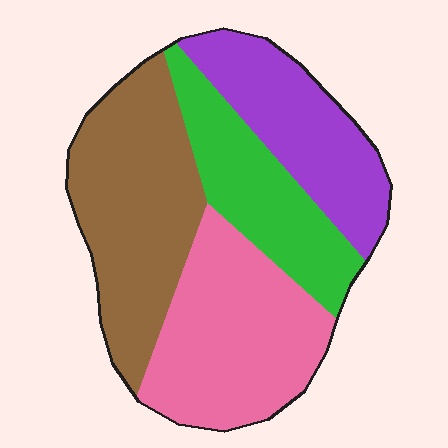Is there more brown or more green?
Brown.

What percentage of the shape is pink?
Pink takes up about one quarter (1/4) of the shape.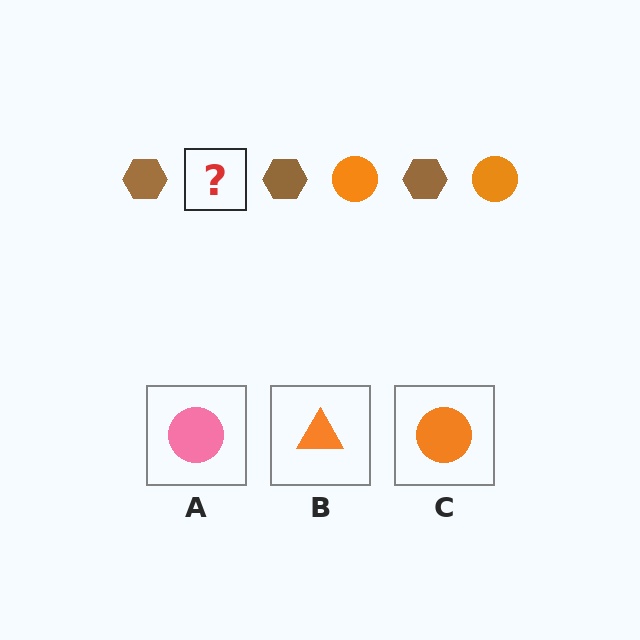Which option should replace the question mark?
Option C.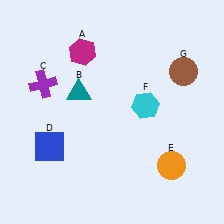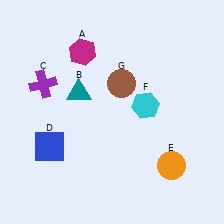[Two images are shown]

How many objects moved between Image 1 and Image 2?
1 object moved between the two images.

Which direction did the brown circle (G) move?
The brown circle (G) moved left.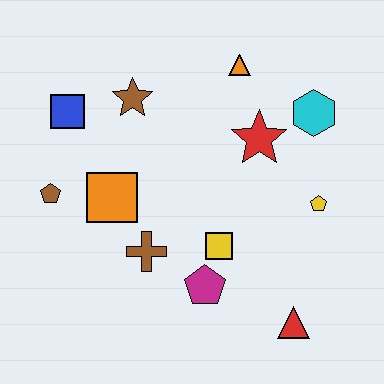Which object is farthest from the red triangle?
The blue square is farthest from the red triangle.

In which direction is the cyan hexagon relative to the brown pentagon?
The cyan hexagon is to the right of the brown pentagon.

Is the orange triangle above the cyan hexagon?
Yes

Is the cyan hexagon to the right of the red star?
Yes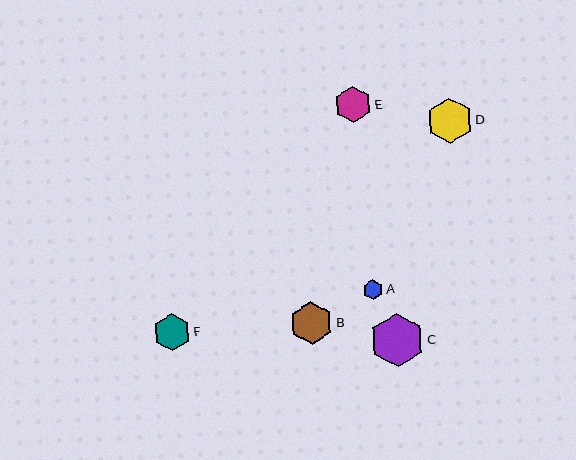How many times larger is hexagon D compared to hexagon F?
Hexagon D is approximately 1.2 times the size of hexagon F.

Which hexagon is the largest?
Hexagon C is the largest with a size of approximately 53 pixels.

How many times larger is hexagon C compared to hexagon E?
Hexagon C is approximately 1.5 times the size of hexagon E.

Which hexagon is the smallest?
Hexagon A is the smallest with a size of approximately 19 pixels.